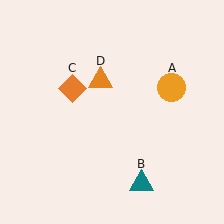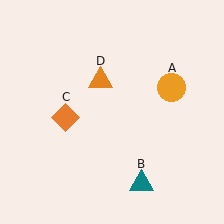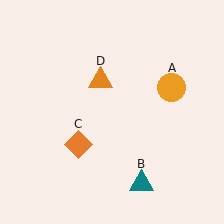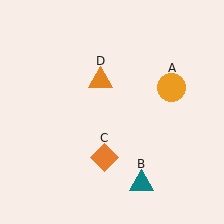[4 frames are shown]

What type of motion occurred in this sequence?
The orange diamond (object C) rotated counterclockwise around the center of the scene.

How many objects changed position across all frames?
1 object changed position: orange diamond (object C).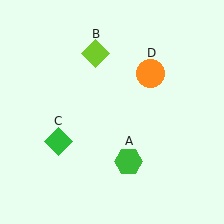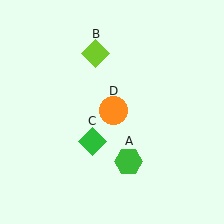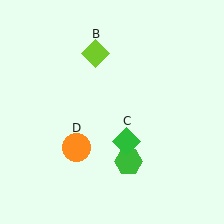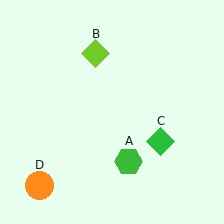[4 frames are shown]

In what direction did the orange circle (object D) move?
The orange circle (object D) moved down and to the left.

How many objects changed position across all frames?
2 objects changed position: green diamond (object C), orange circle (object D).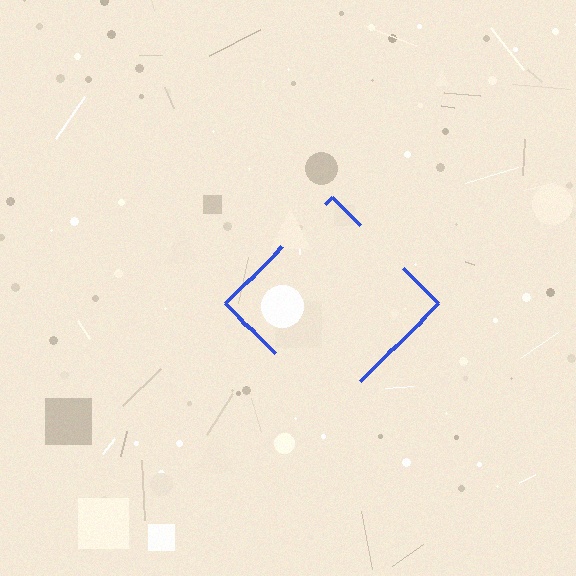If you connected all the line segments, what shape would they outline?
They would outline a diamond.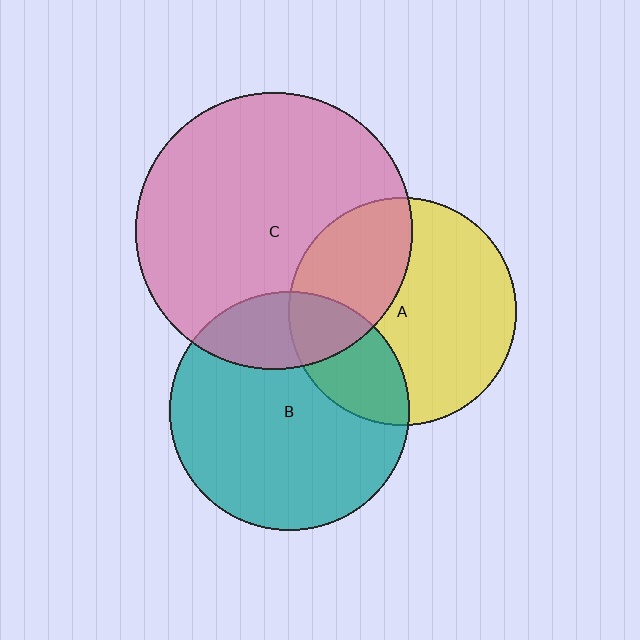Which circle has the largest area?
Circle C (pink).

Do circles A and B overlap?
Yes.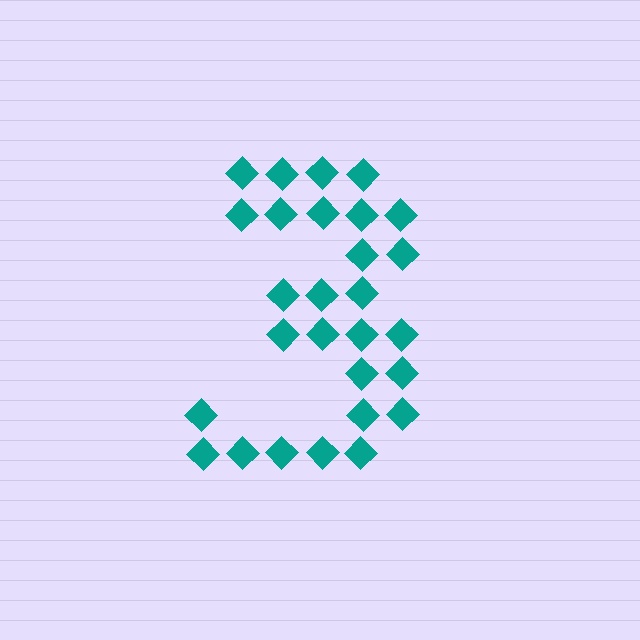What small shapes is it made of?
It is made of small diamonds.